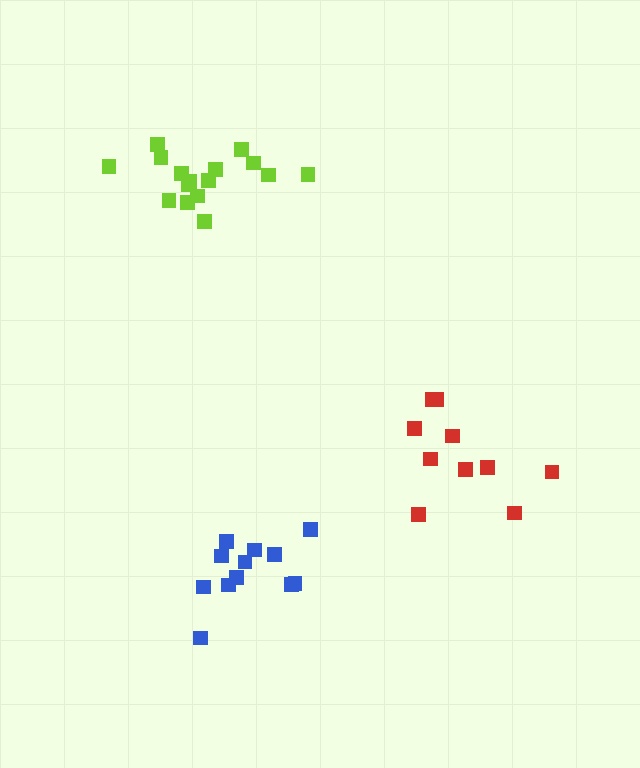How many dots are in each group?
Group 1: 10 dots, Group 2: 16 dots, Group 3: 12 dots (38 total).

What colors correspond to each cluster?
The clusters are colored: red, lime, blue.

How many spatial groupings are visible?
There are 3 spatial groupings.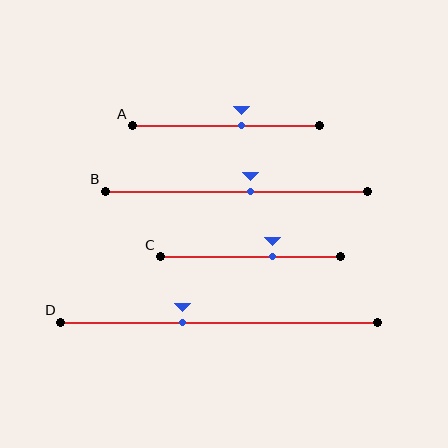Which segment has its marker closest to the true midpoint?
Segment B has its marker closest to the true midpoint.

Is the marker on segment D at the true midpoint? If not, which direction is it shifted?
No, the marker on segment D is shifted to the left by about 11% of the segment length.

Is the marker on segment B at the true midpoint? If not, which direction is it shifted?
No, the marker on segment B is shifted to the right by about 5% of the segment length.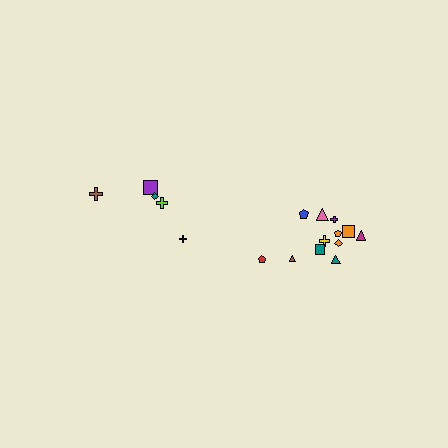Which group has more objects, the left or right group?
The right group.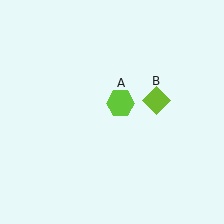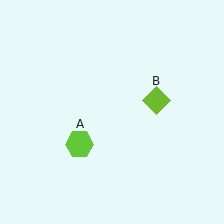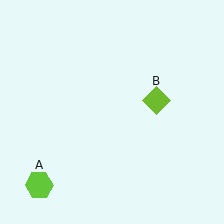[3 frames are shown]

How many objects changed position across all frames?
1 object changed position: lime hexagon (object A).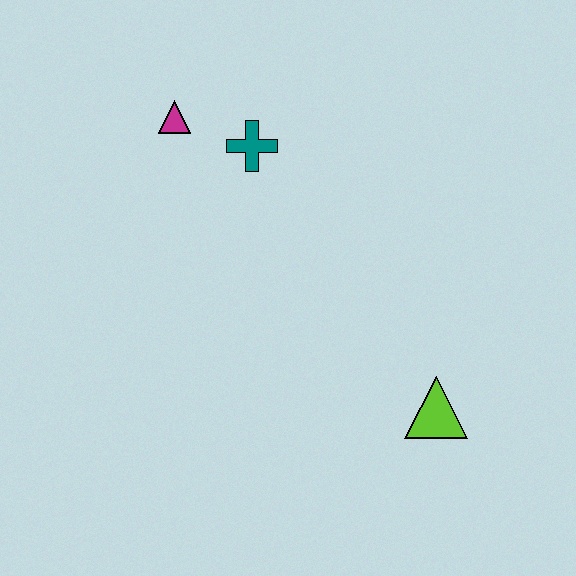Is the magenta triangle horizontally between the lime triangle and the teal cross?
No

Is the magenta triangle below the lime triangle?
No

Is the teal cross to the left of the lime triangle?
Yes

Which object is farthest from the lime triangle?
The magenta triangle is farthest from the lime triangle.